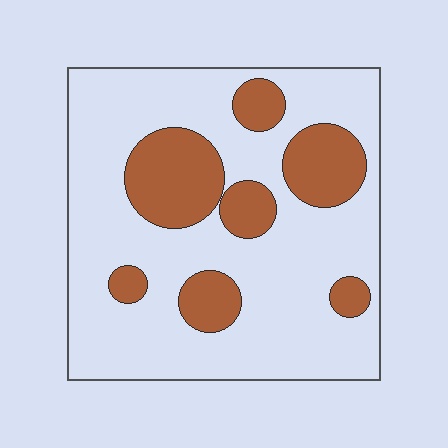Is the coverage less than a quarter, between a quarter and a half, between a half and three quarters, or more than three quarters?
Less than a quarter.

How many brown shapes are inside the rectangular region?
7.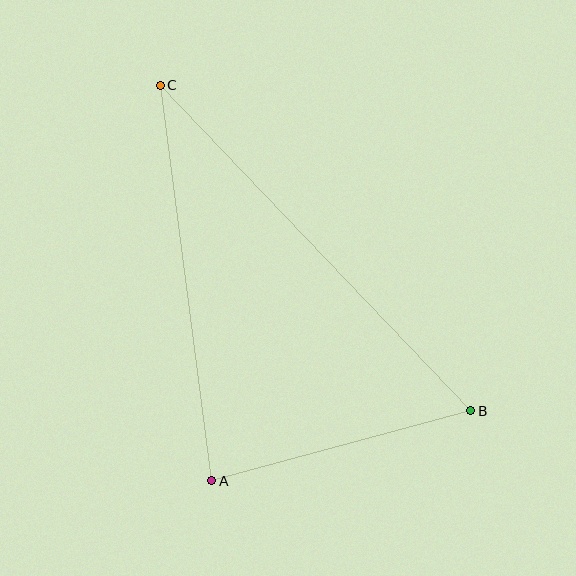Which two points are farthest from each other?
Points B and C are farthest from each other.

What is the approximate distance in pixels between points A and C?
The distance between A and C is approximately 399 pixels.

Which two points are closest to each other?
Points A and B are closest to each other.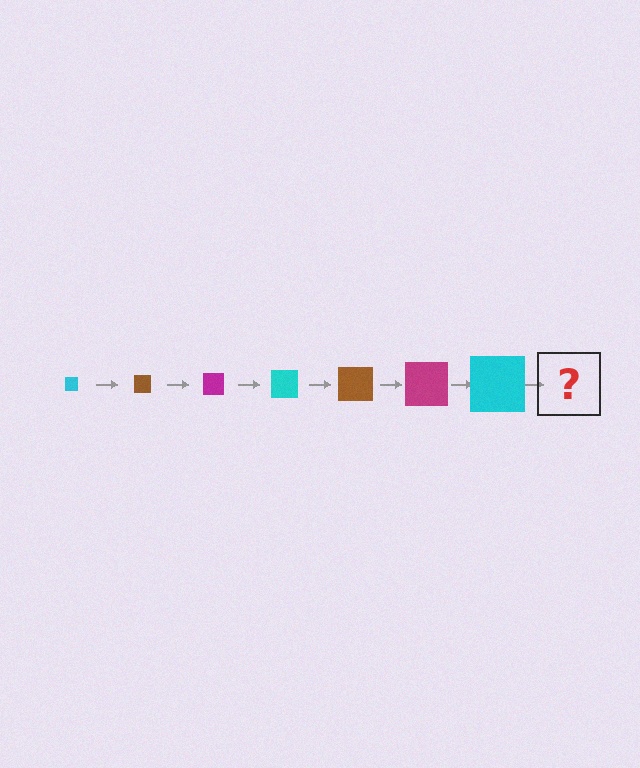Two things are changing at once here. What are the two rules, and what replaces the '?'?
The two rules are that the square grows larger each step and the color cycles through cyan, brown, and magenta. The '?' should be a brown square, larger than the previous one.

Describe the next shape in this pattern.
It should be a brown square, larger than the previous one.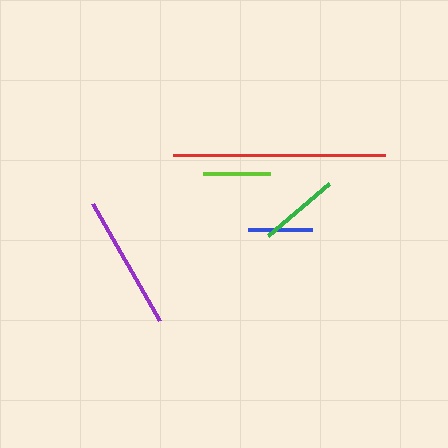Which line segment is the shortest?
The blue line is the shortest at approximately 64 pixels.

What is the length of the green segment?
The green segment is approximately 80 pixels long.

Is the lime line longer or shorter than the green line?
The green line is longer than the lime line.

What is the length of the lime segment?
The lime segment is approximately 67 pixels long.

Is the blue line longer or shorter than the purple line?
The purple line is longer than the blue line.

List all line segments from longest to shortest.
From longest to shortest: red, purple, green, lime, blue.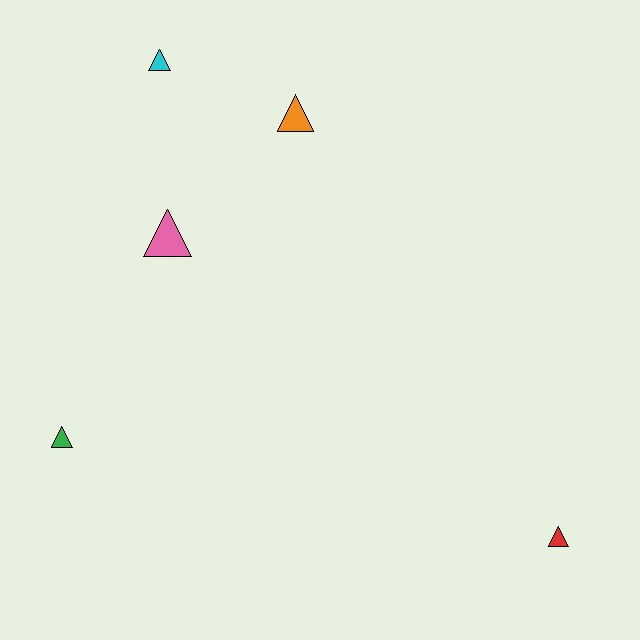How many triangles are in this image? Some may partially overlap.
There are 5 triangles.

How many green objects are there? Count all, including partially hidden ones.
There is 1 green object.